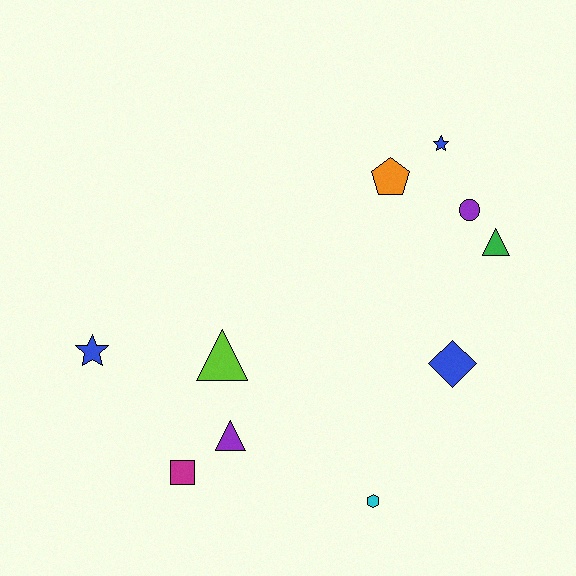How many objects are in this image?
There are 10 objects.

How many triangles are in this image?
There are 3 triangles.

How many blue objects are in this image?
There are 3 blue objects.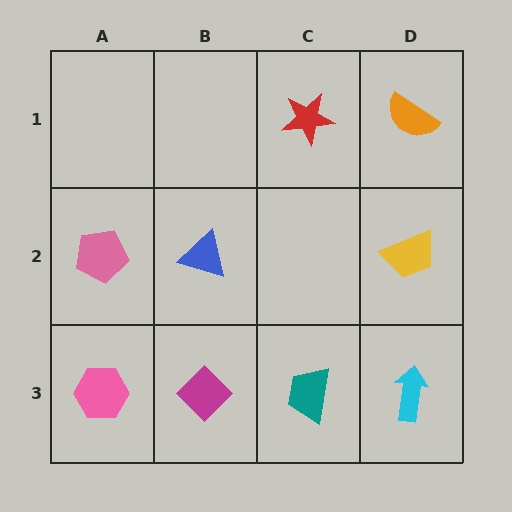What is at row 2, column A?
A pink pentagon.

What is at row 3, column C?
A teal trapezoid.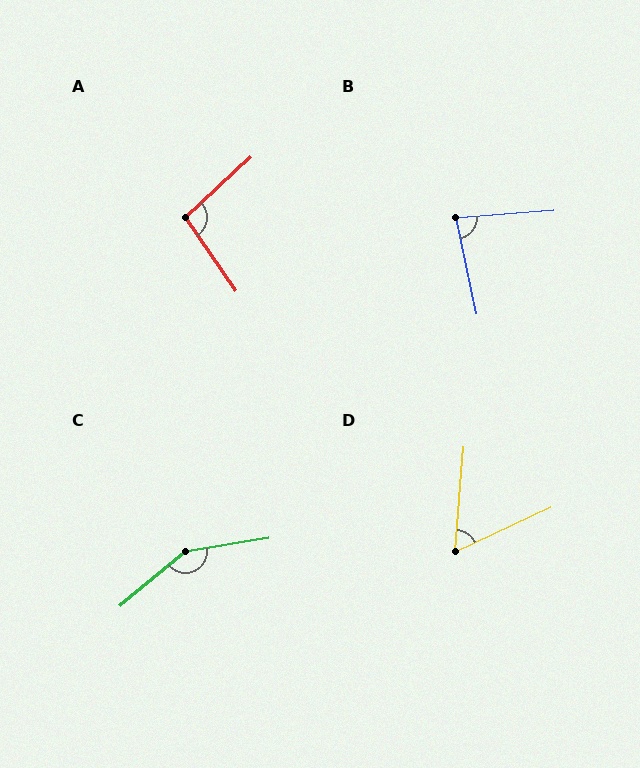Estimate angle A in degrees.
Approximately 99 degrees.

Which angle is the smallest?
D, at approximately 60 degrees.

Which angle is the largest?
C, at approximately 149 degrees.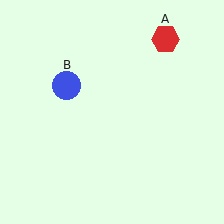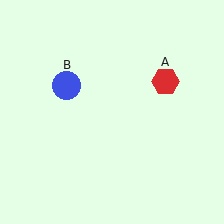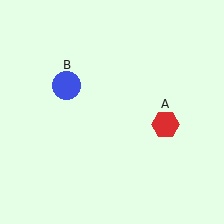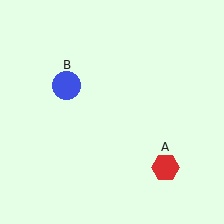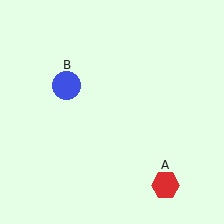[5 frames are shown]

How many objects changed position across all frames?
1 object changed position: red hexagon (object A).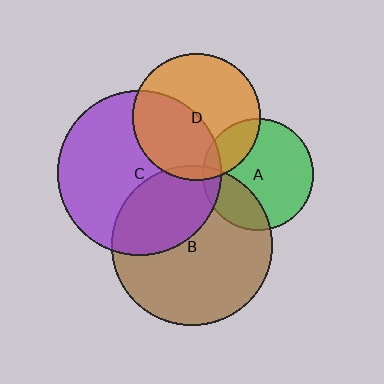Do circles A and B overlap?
Yes.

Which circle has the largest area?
Circle C (purple).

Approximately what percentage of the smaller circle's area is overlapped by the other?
Approximately 25%.